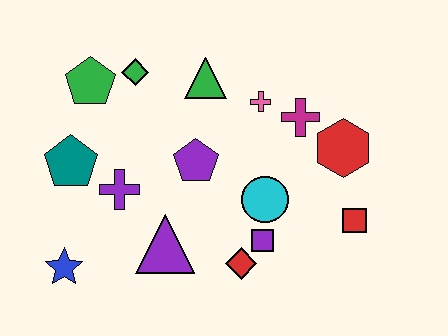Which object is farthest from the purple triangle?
The red hexagon is farthest from the purple triangle.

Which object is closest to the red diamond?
The purple square is closest to the red diamond.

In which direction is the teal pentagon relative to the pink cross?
The teal pentagon is to the left of the pink cross.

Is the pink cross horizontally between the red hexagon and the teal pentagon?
Yes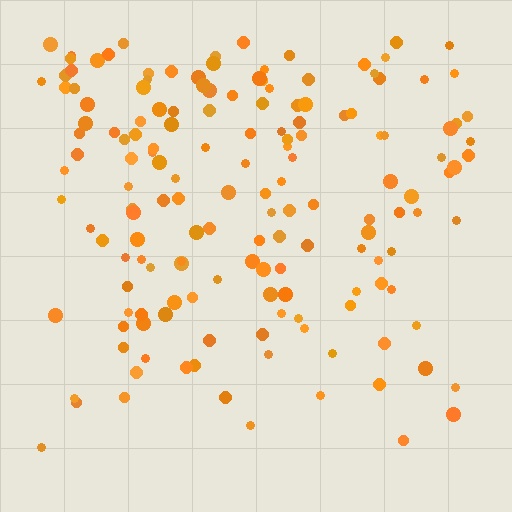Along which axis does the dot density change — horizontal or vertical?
Vertical.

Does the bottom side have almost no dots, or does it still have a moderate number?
Still a moderate number, just noticeably fewer than the top.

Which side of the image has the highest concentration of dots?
The top.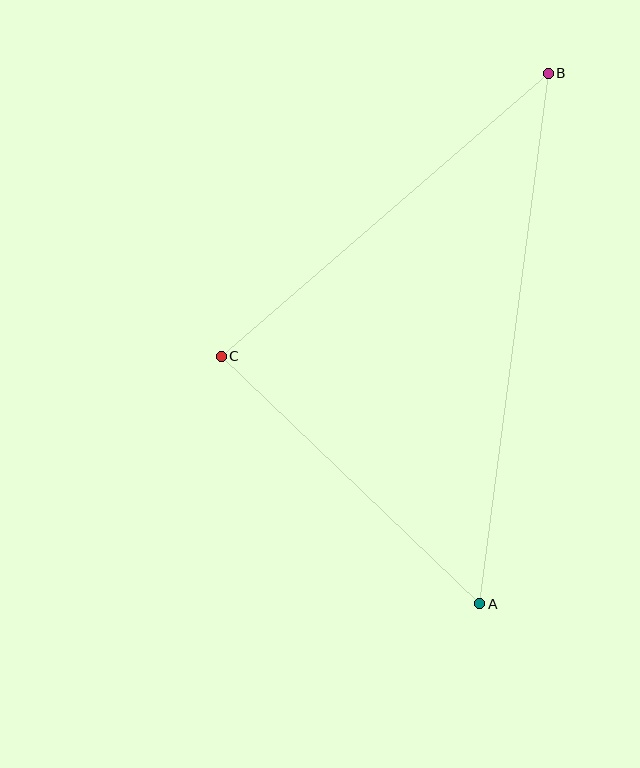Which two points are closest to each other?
Points A and C are closest to each other.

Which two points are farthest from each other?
Points A and B are farthest from each other.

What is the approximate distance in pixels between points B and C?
The distance between B and C is approximately 432 pixels.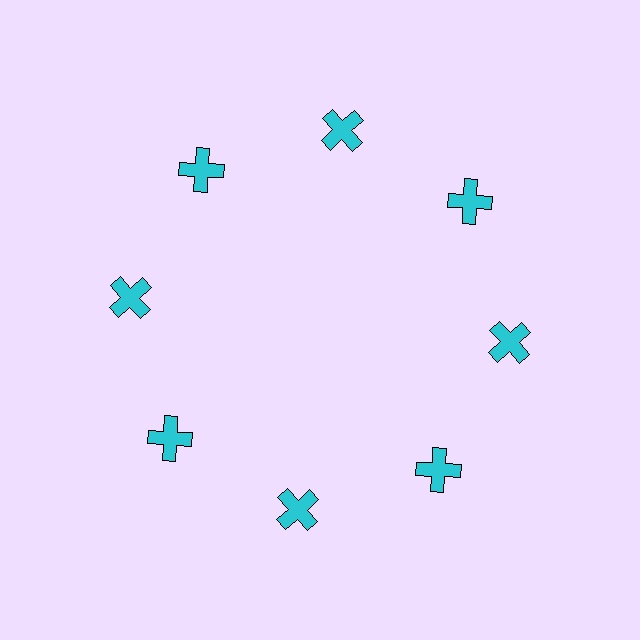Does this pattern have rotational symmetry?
Yes, this pattern has 8-fold rotational symmetry. It looks the same after rotating 45 degrees around the center.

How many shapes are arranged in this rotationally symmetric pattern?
There are 8 shapes, arranged in 8 groups of 1.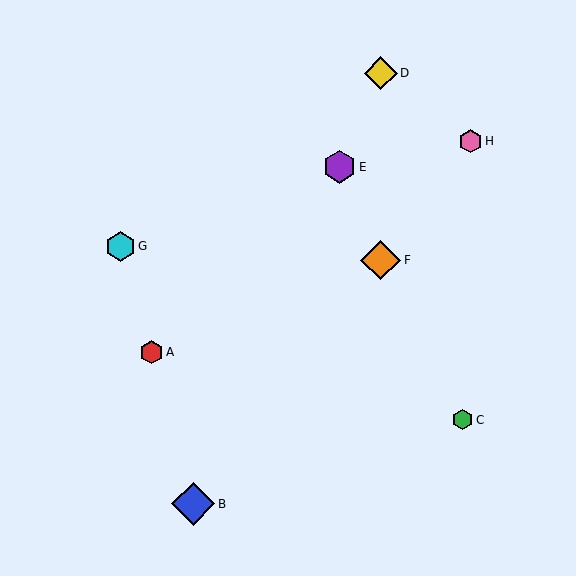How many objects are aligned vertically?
2 objects (D, F) are aligned vertically.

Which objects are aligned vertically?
Objects D, F are aligned vertically.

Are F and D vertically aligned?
Yes, both are at x≈381.